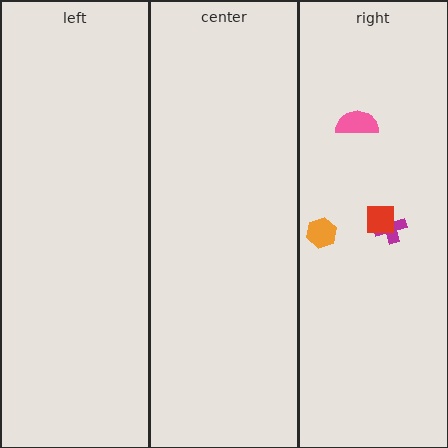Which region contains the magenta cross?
The right region.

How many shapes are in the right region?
4.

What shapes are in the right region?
The pink semicircle, the orange hexagon, the magenta cross, the red square.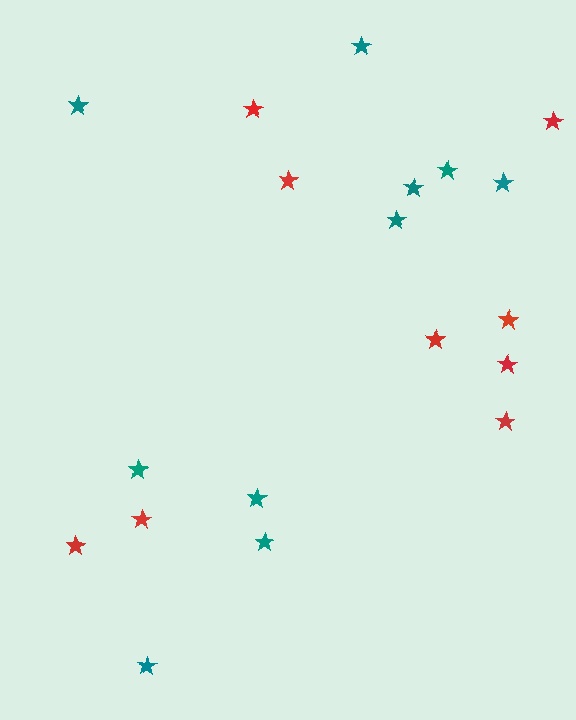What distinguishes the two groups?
There are 2 groups: one group of red stars (9) and one group of teal stars (10).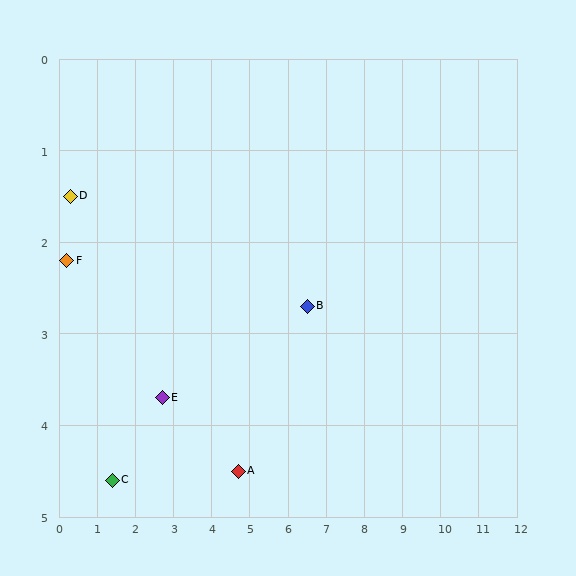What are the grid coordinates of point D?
Point D is at approximately (0.3, 1.5).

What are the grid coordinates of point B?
Point B is at approximately (6.5, 2.7).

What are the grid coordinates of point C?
Point C is at approximately (1.4, 4.6).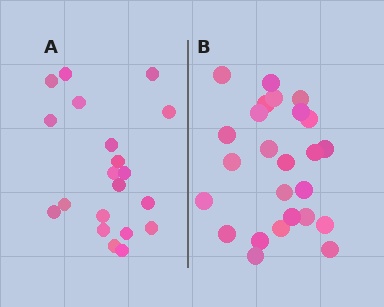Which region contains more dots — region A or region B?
Region B (the right region) has more dots.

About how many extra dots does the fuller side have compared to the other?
Region B has about 5 more dots than region A.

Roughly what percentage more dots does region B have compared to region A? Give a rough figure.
About 25% more.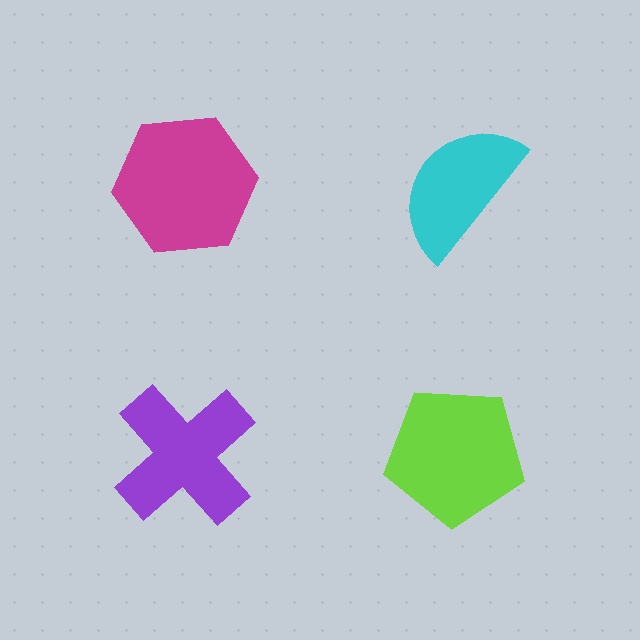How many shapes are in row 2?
2 shapes.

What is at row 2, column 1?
A purple cross.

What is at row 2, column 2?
A lime pentagon.